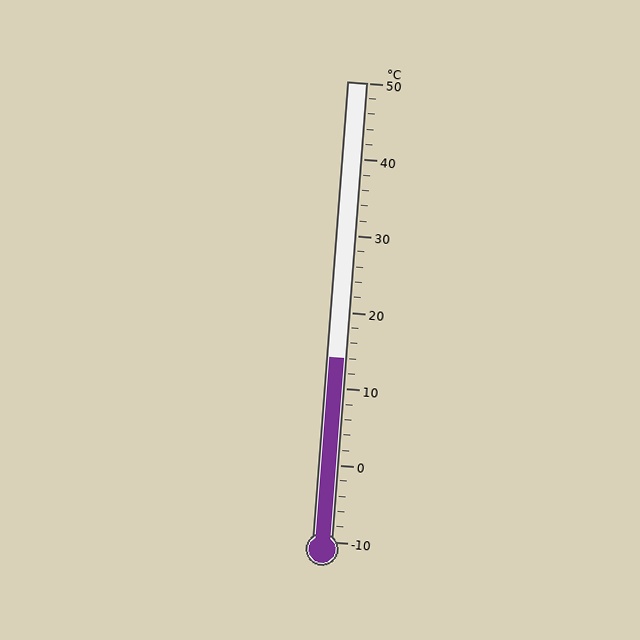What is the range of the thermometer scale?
The thermometer scale ranges from -10°C to 50°C.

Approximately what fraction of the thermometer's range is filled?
The thermometer is filled to approximately 40% of its range.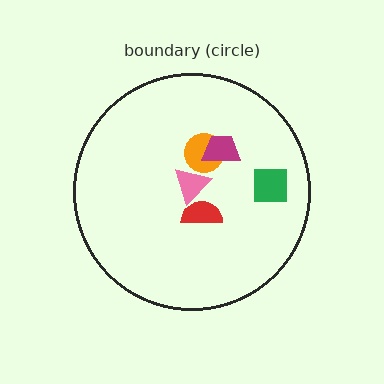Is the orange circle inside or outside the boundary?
Inside.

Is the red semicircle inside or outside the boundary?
Inside.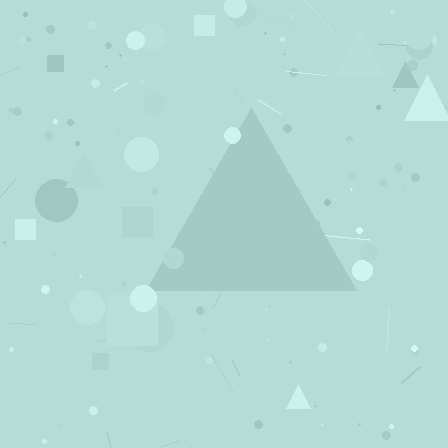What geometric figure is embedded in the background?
A triangle is embedded in the background.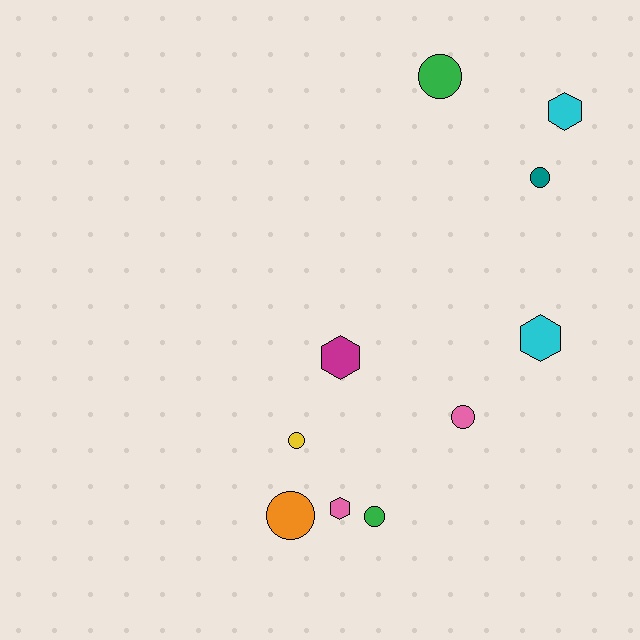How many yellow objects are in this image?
There is 1 yellow object.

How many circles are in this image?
There are 6 circles.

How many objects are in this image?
There are 10 objects.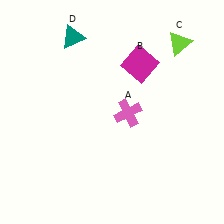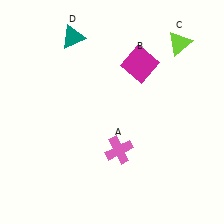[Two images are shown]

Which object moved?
The pink cross (A) moved down.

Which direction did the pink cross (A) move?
The pink cross (A) moved down.